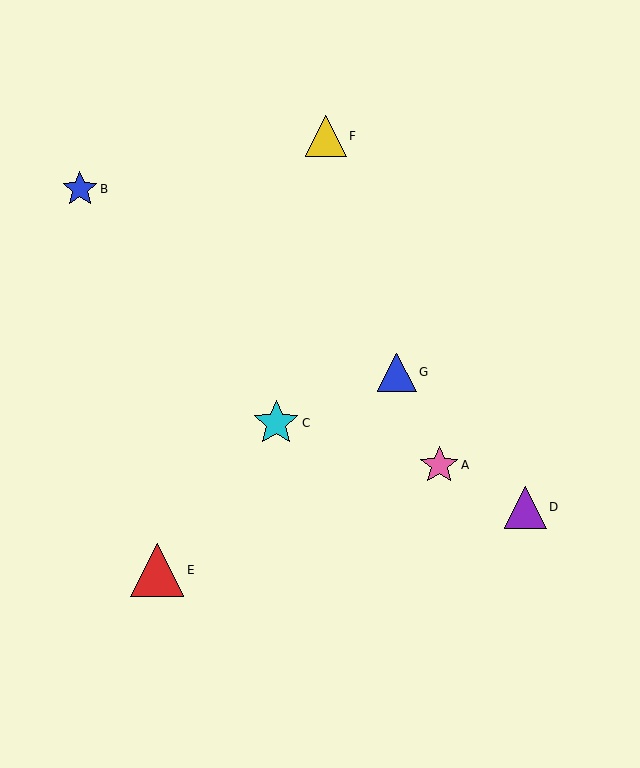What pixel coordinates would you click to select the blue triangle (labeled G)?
Click at (397, 372) to select the blue triangle G.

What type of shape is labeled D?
Shape D is a purple triangle.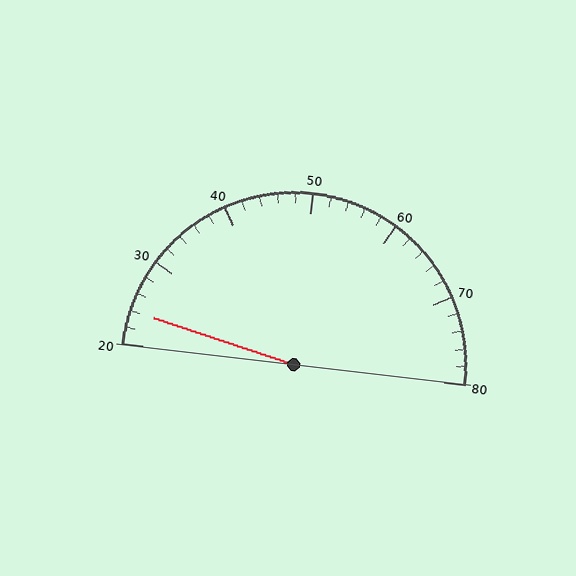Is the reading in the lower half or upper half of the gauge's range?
The reading is in the lower half of the range (20 to 80).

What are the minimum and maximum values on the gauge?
The gauge ranges from 20 to 80.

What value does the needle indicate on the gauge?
The needle indicates approximately 24.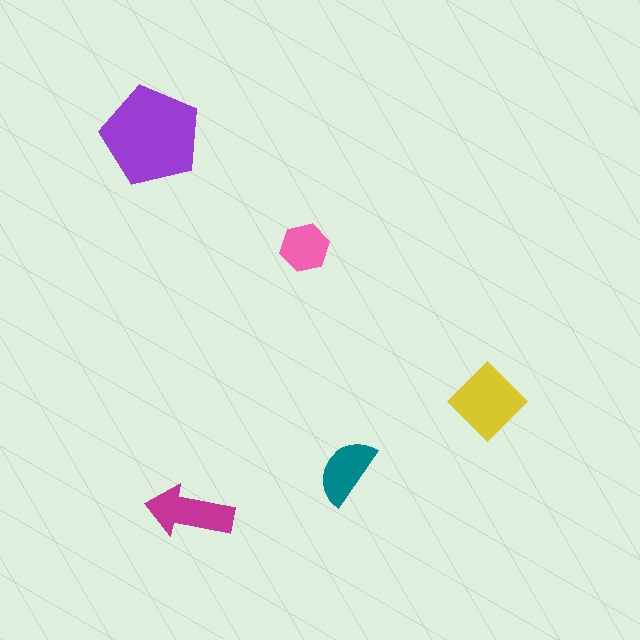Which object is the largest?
The purple pentagon.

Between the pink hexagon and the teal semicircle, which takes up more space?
The teal semicircle.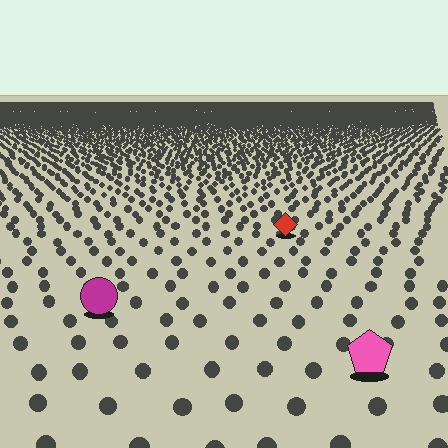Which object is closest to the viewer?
The pink pentagon is closest. The texture marks near it are larger and more spread out.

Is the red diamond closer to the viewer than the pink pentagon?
No. The pink pentagon is closer — you can tell from the texture gradient: the ground texture is coarser near it.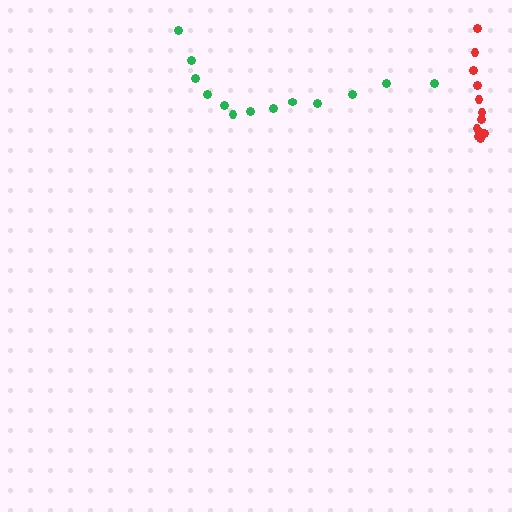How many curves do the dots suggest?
There are 2 distinct paths.